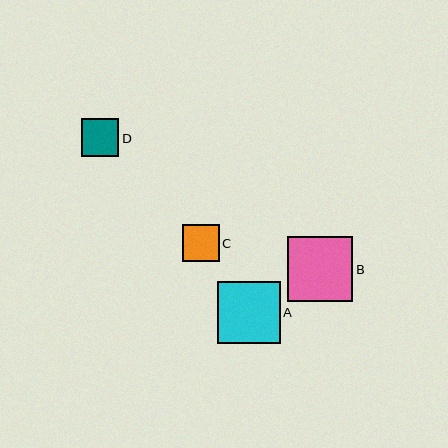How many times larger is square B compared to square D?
Square B is approximately 1.7 times the size of square D.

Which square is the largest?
Square B is the largest with a size of approximately 65 pixels.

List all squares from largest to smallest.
From largest to smallest: B, A, D, C.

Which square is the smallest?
Square C is the smallest with a size of approximately 37 pixels.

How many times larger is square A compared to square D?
Square A is approximately 1.7 times the size of square D.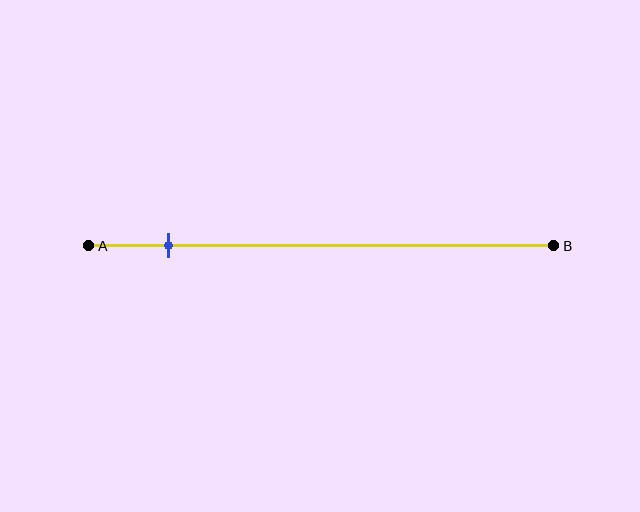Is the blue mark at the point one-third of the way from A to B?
No, the mark is at about 15% from A, not at the 33% one-third point.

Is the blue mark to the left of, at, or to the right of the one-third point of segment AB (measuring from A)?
The blue mark is to the left of the one-third point of segment AB.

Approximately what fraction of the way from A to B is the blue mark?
The blue mark is approximately 15% of the way from A to B.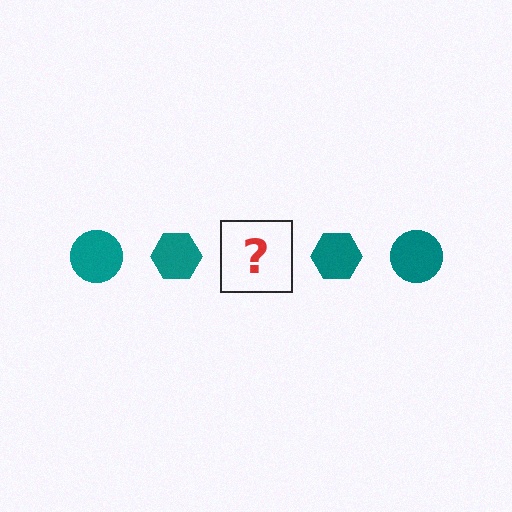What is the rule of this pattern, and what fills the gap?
The rule is that the pattern cycles through circle, hexagon shapes in teal. The gap should be filled with a teal circle.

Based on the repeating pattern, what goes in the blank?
The blank should be a teal circle.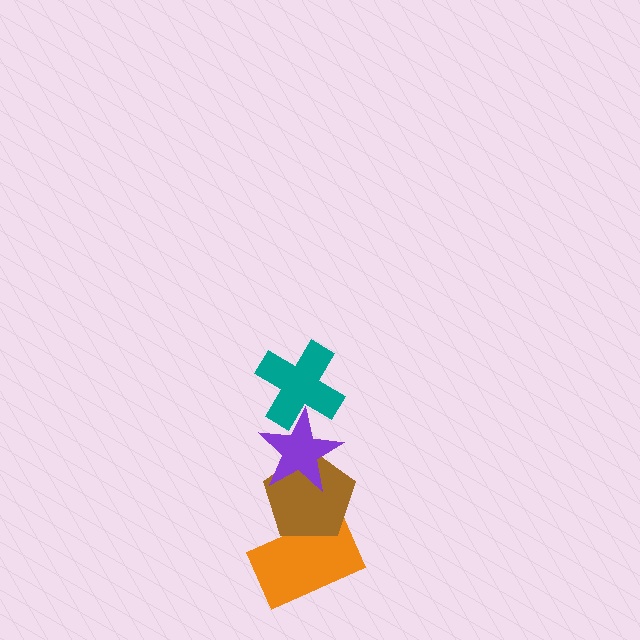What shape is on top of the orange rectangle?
The brown pentagon is on top of the orange rectangle.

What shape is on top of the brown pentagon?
The purple star is on top of the brown pentagon.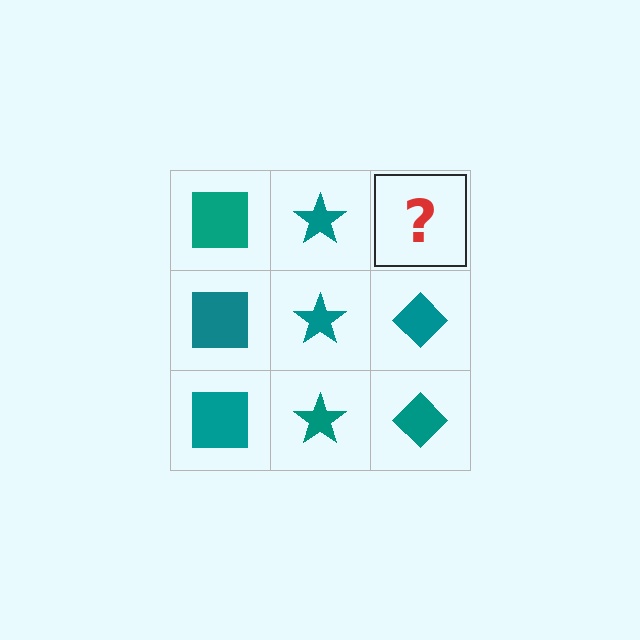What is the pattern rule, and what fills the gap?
The rule is that each column has a consistent shape. The gap should be filled with a teal diamond.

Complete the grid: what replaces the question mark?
The question mark should be replaced with a teal diamond.